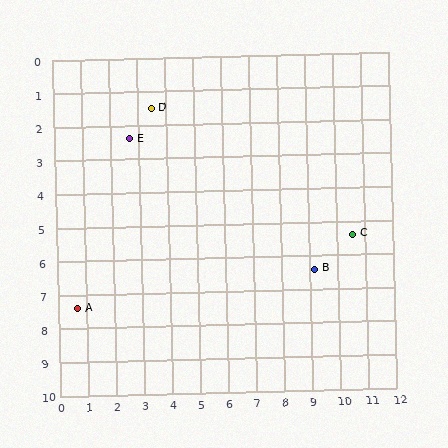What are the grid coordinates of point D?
Point D is at approximately (3.5, 1.5).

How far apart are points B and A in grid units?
Points B and A are about 8.6 grid units apart.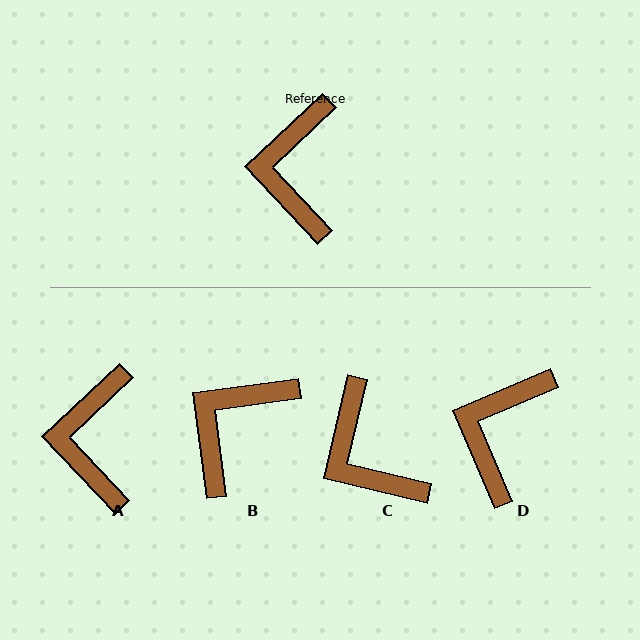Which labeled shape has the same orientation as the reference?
A.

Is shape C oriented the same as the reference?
No, it is off by about 34 degrees.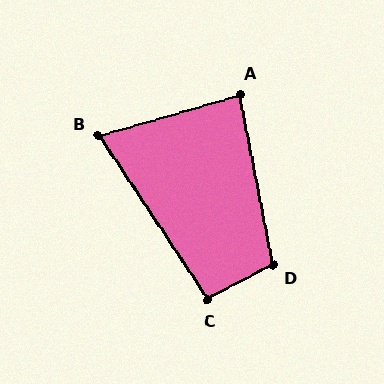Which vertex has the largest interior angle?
D, at approximately 107 degrees.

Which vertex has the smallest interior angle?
B, at approximately 73 degrees.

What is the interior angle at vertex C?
Approximately 95 degrees (obtuse).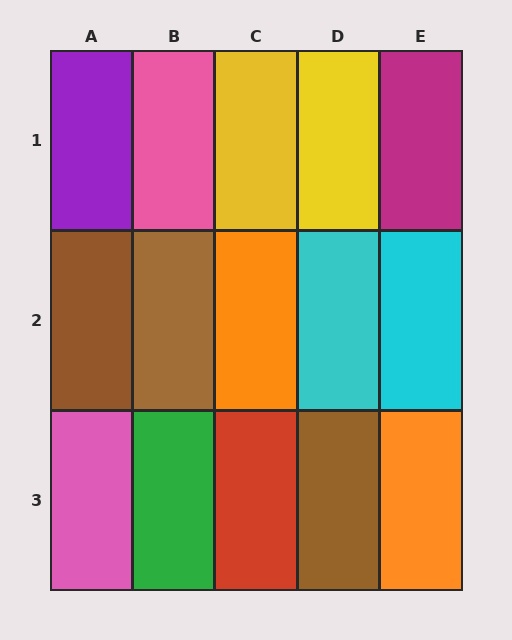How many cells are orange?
2 cells are orange.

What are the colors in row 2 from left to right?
Brown, brown, orange, cyan, cyan.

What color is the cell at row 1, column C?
Yellow.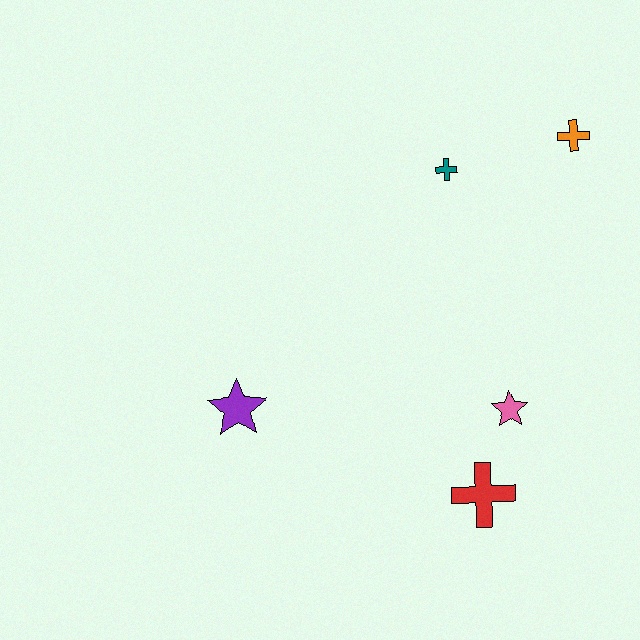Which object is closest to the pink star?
The red cross is closest to the pink star.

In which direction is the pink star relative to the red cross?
The pink star is above the red cross.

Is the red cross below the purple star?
Yes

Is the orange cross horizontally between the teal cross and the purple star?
No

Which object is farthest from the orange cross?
The purple star is farthest from the orange cross.